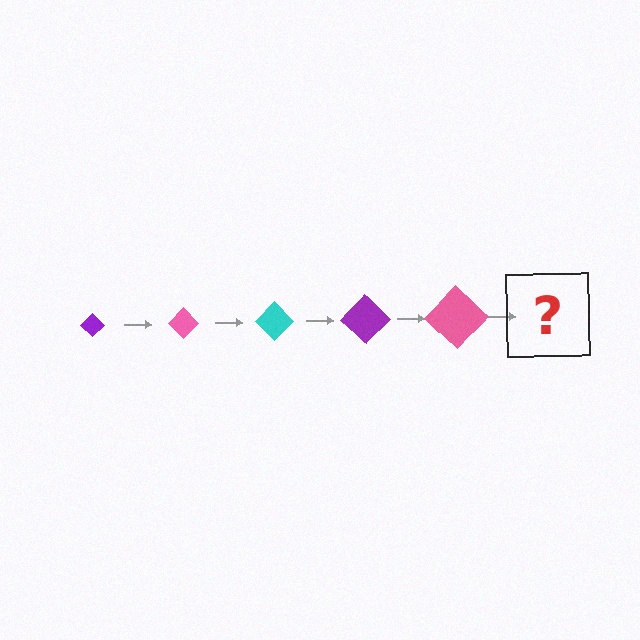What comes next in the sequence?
The next element should be a cyan diamond, larger than the previous one.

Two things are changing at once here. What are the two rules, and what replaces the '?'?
The two rules are that the diamond grows larger each step and the color cycles through purple, pink, and cyan. The '?' should be a cyan diamond, larger than the previous one.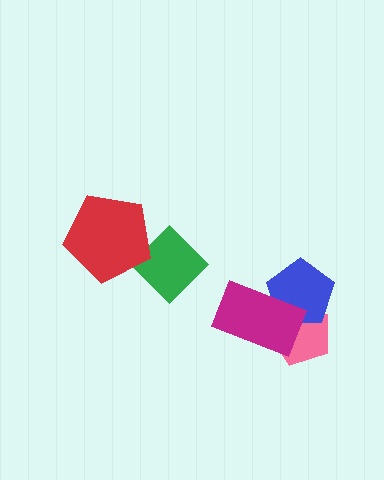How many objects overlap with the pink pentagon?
2 objects overlap with the pink pentagon.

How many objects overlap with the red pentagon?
1 object overlaps with the red pentagon.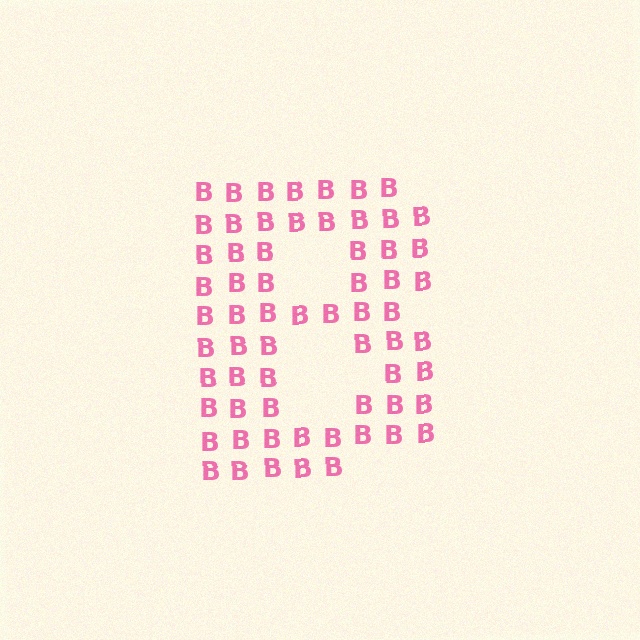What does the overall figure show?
The overall figure shows the letter B.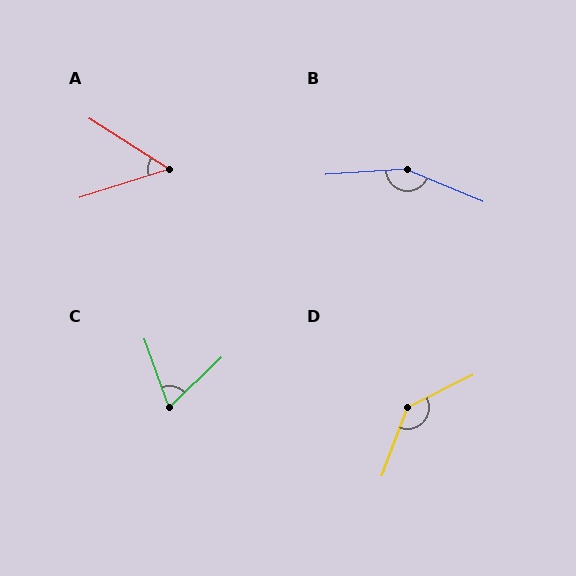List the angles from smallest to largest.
A (50°), C (66°), D (137°), B (154°).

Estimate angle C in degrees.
Approximately 66 degrees.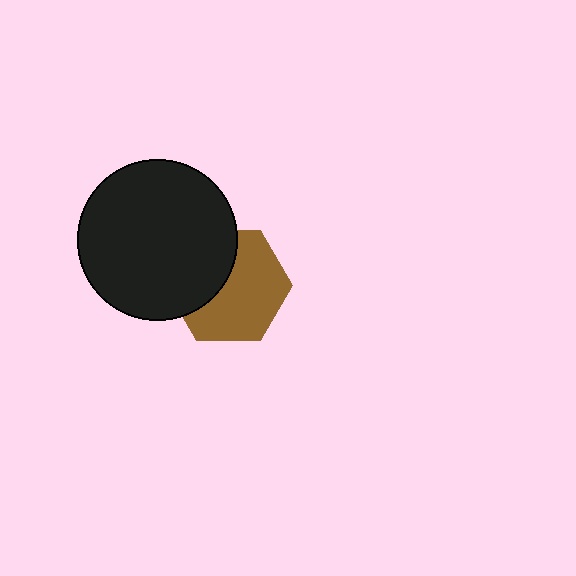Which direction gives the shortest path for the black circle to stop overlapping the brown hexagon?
Moving left gives the shortest separation.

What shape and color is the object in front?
The object in front is a black circle.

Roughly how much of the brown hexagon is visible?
About half of it is visible (roughly 62%).